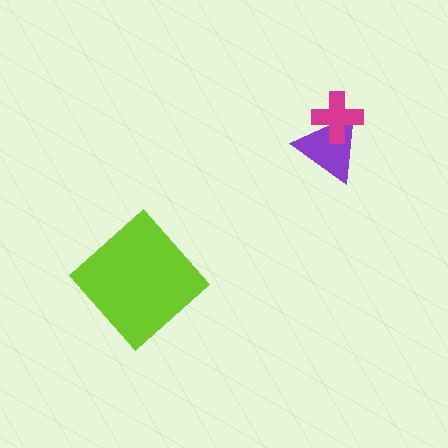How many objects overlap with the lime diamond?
0 objects overlap with the lime diamond.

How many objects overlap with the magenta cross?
1 object overlaps with the magenta cross.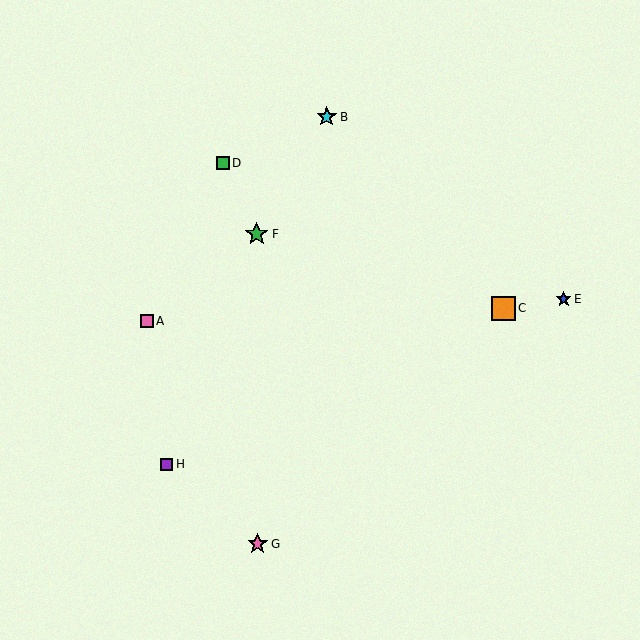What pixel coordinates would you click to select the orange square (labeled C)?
Click at (503, 308) to select the orange square C.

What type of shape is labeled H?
Shape H is a purple square.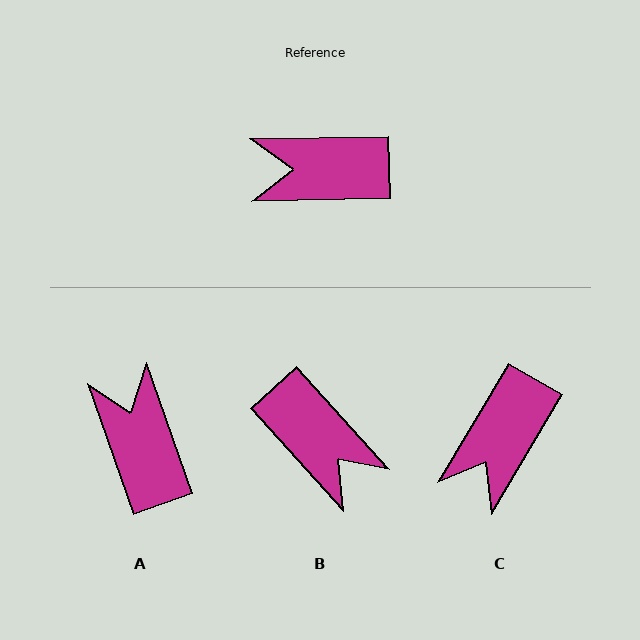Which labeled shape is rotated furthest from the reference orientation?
B, about 131 degrees away.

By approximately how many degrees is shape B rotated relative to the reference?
Approximately 131 degrees counter-clockwise.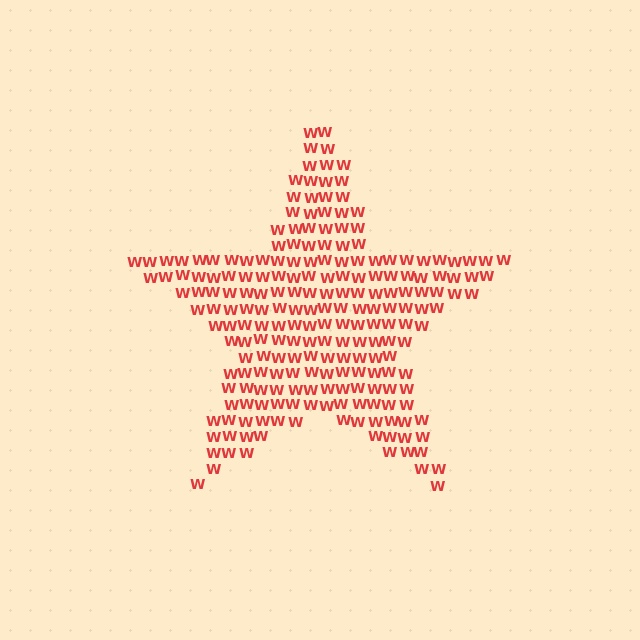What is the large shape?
The large shape is a star.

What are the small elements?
The small elements are letter W's.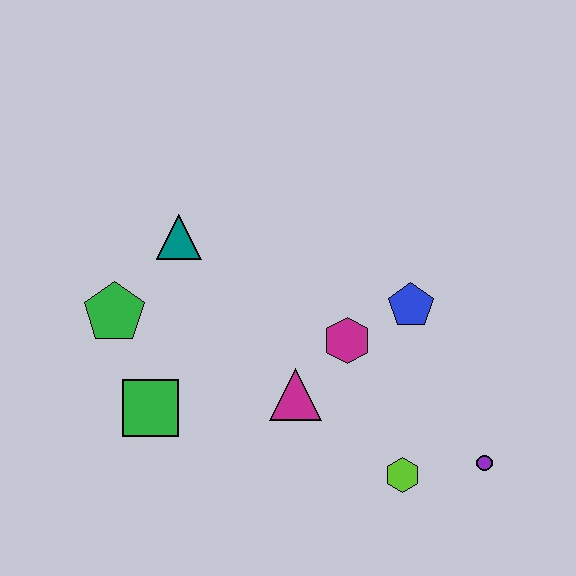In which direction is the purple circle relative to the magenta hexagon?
The purple circle is to the right of the magenta hexagon.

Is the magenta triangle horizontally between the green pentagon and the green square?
No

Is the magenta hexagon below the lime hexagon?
No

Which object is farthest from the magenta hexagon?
The green pentagon is farthest from the magenta hexagon.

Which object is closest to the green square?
The green pentagon is closest to the green square.